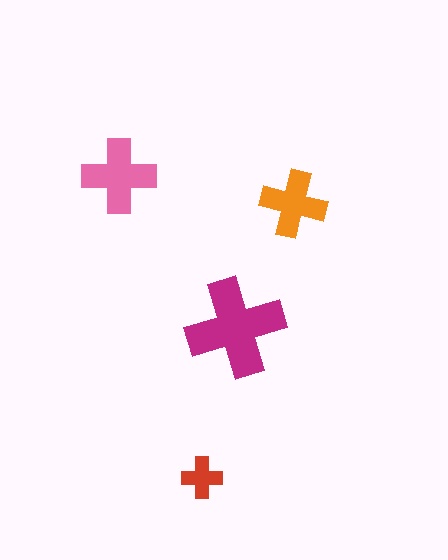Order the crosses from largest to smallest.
the magenta one, the pink one, the orange one, the red one.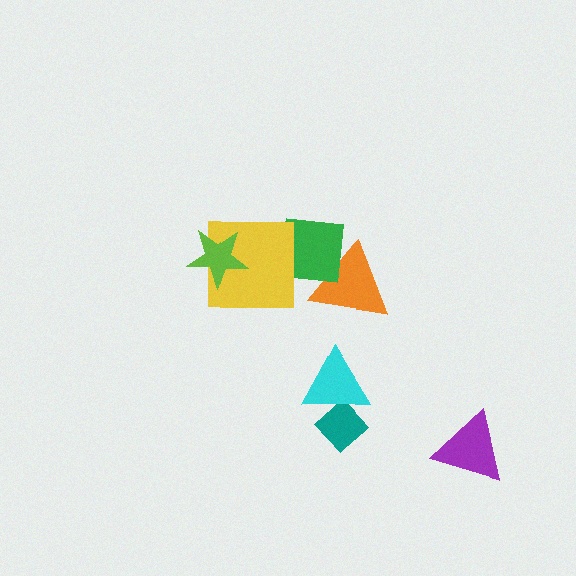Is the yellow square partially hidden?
Yes, it is partially covered by another shape.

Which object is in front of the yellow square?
The lime star is in front of the yellow square.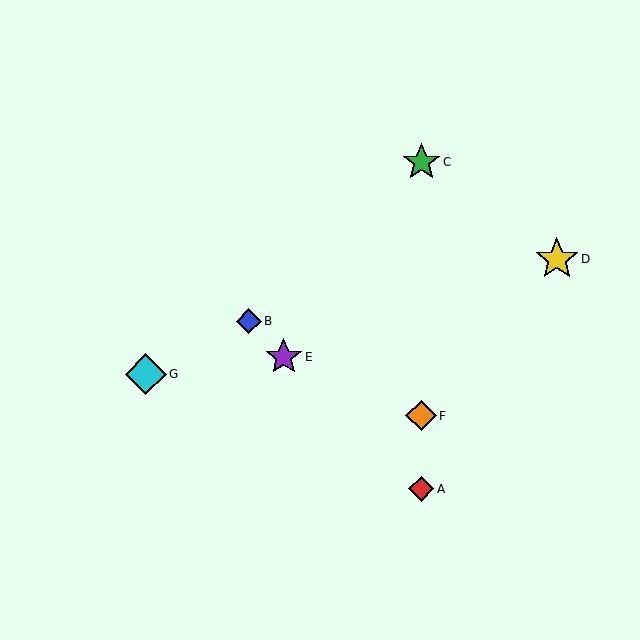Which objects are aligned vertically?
Objects A, C, F are aligned vertically.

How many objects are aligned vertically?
3 objects (A, C, F) are aligned vertically.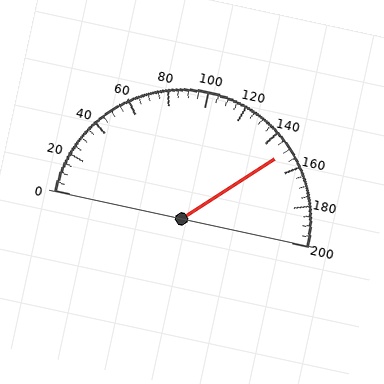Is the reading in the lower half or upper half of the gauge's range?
The reading is in the upper half of the range (0 to 200).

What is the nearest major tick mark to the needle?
The nearest major tick mark is 160.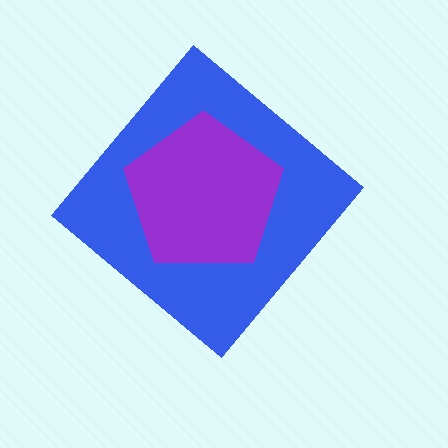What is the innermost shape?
The purple pentagon.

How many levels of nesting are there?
2.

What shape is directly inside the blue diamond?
The purple pentagon.